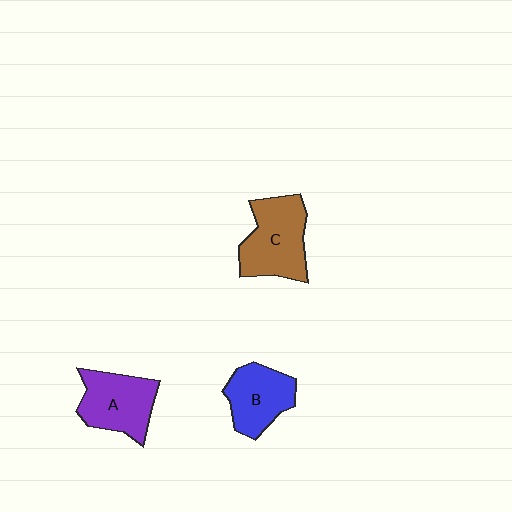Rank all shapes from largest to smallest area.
From largest to smallest: C (brown), A (purple), B (blue).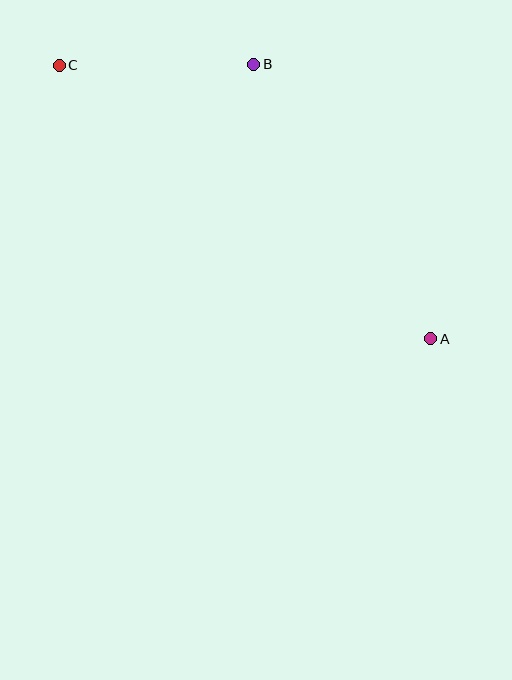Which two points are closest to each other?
Points B and C are closest to each other.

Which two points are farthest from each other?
Points A and C are farthest from each other.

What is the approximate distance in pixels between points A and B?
The distance between A and B is approximately 327 pixels.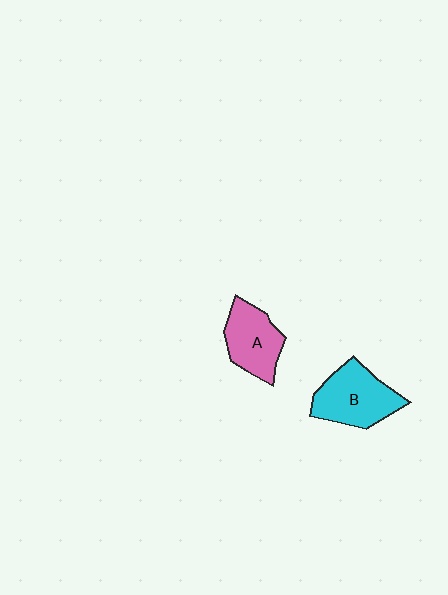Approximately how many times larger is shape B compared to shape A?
Approximately 1.2 times.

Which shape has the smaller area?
Shape A (pink).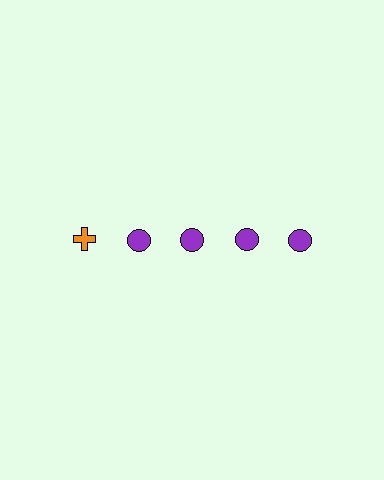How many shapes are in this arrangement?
There are 5 shapes arranged in a grid pattern.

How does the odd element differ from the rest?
It differs in both color (orange instead of purple) and shape (cross instead of circle).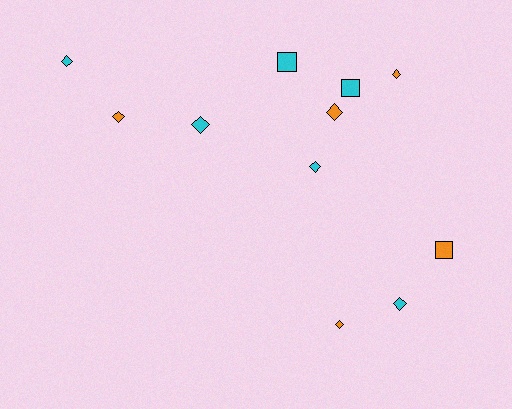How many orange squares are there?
There is 1 orange square.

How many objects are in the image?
There are 11 objects.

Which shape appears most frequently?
Diamond, with 8 objects.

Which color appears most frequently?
Cyan, with 6 objects.